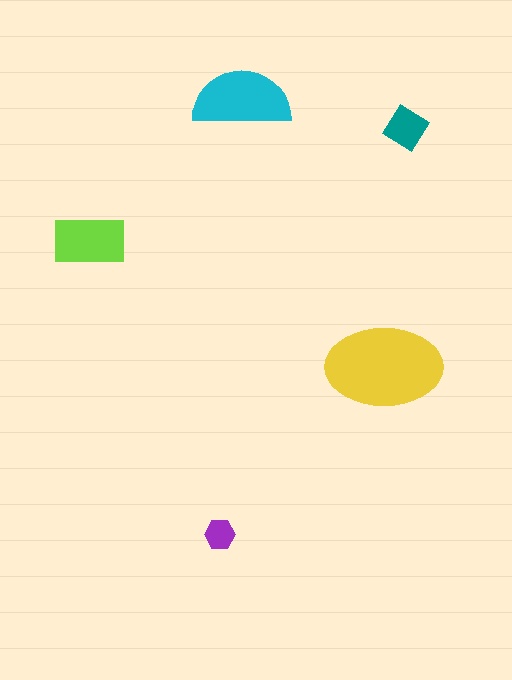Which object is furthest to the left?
The lime rectangle is leftmost.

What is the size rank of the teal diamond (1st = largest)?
4th.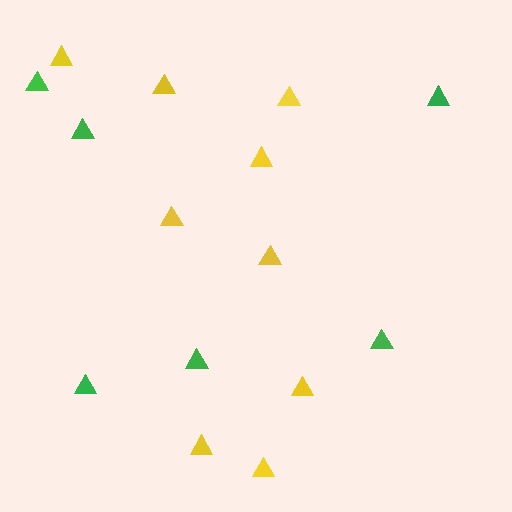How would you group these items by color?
There are 2 groups: one group of green triangles (6) and one group of yellow triangles (9).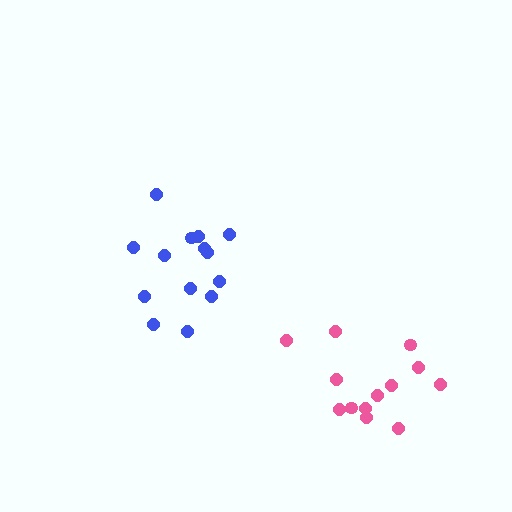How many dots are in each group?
Group 1: 13 dots, Group 2: 14 dots (27 total).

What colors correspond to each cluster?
The clusters are colored: pink, blue.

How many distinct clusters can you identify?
There are 2 distinct clusters.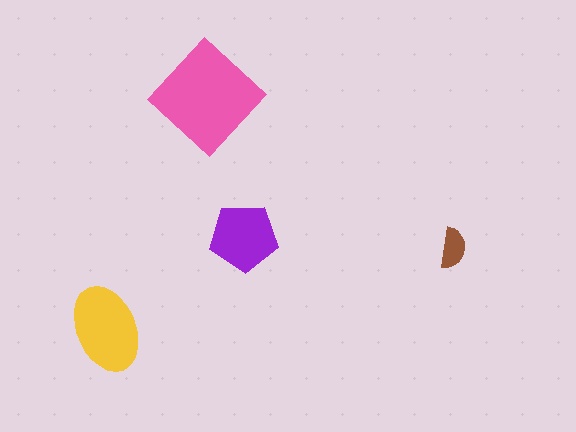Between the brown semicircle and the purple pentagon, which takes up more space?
The purple pentagon.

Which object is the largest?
The pink diamond.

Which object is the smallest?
The brown semicircle.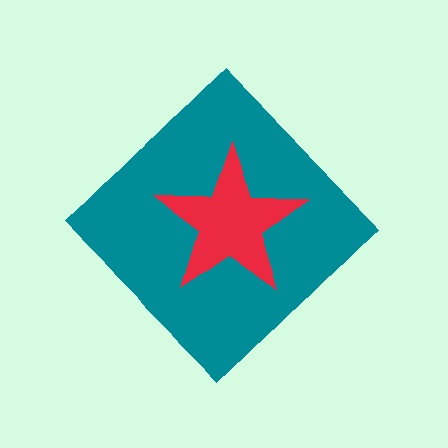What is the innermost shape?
The red star.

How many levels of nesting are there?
2.